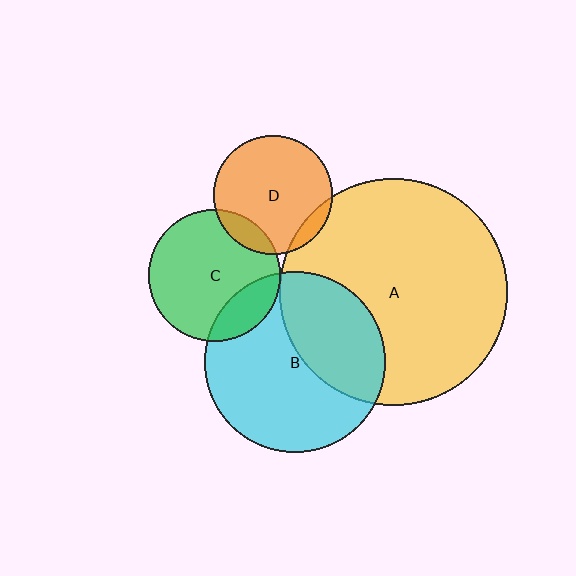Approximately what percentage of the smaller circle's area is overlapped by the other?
Approximately 35%.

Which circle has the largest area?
Circle A (yellow).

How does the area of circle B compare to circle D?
Approximately 2.3 times.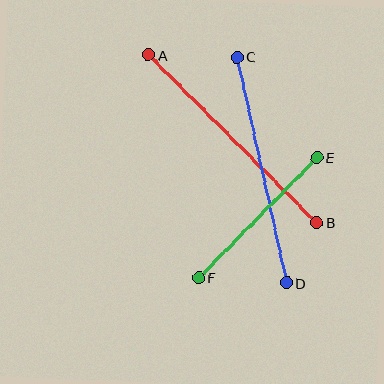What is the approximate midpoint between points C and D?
The midpoint is at approximately (262, 170) pixels.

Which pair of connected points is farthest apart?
Points A and B are farthest apart.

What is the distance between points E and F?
The distance is approximately 168 pixels.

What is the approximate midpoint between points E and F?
The midpoint is at approximately (258, 218) pixels.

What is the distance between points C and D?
The distance is approximately 231 pixels.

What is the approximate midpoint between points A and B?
The midpoint is at approximately (232, 138) pixels.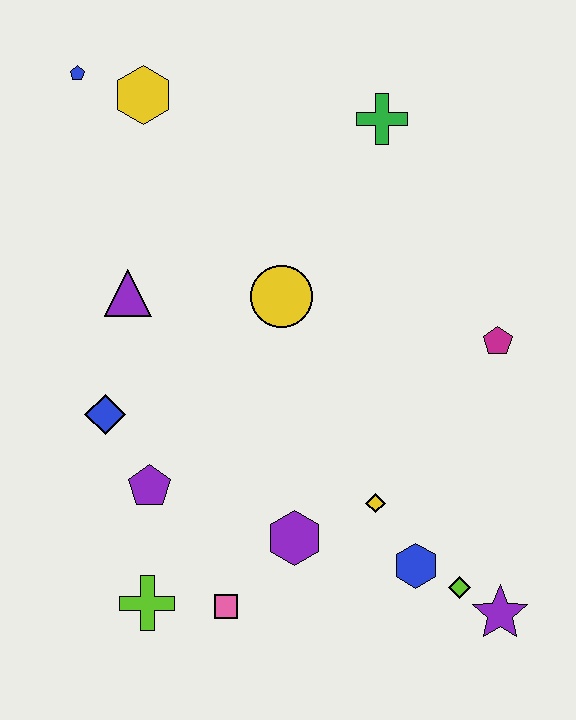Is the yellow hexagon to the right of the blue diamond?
Yes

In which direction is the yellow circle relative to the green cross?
The yellow circle is below the green cross.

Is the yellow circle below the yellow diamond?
No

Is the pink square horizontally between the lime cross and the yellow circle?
Yes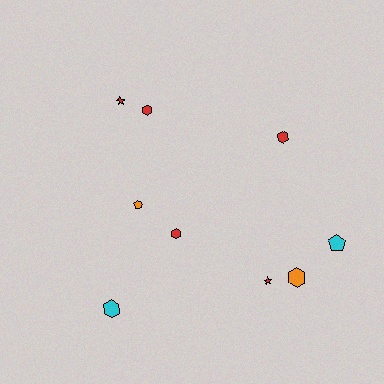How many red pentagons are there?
There are no red pentagons.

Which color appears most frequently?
Red, with 5 objects.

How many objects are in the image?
There are 9 objects.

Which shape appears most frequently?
Hexagon, with 5 objects.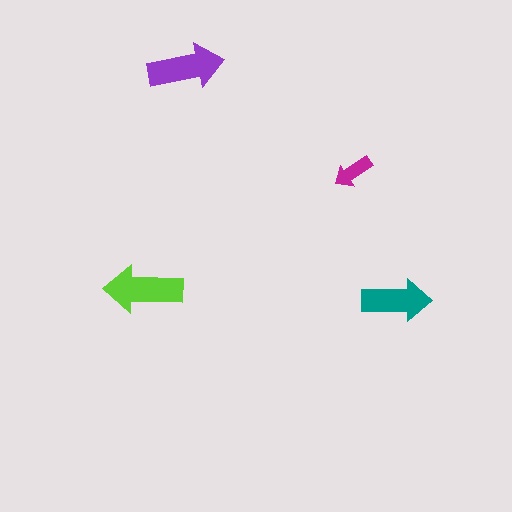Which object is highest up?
The purple arrow is topmost.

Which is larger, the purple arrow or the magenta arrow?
The purple one.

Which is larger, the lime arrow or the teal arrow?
The lime one.